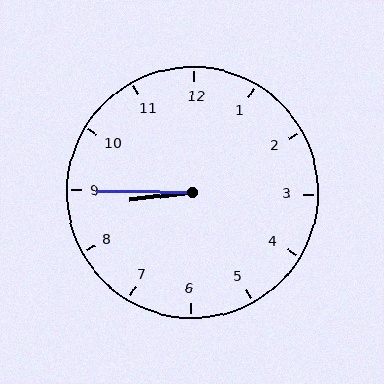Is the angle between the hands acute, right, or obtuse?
It is acute.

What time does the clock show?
8:45.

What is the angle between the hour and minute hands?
Approximately 8 degrees.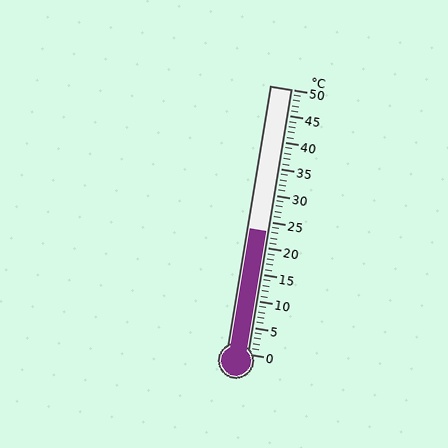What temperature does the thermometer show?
The thermometer shows approximately 23°C.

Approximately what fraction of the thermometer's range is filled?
The thermometer is filled to approximately 45% of its range.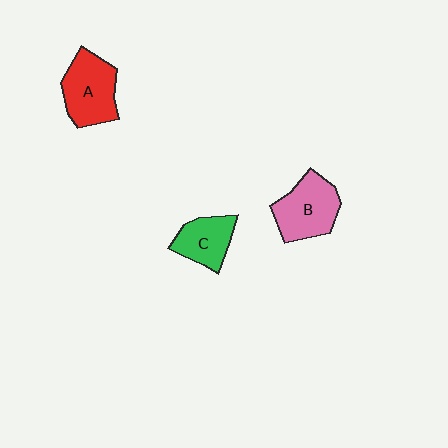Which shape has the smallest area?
Shape C (green).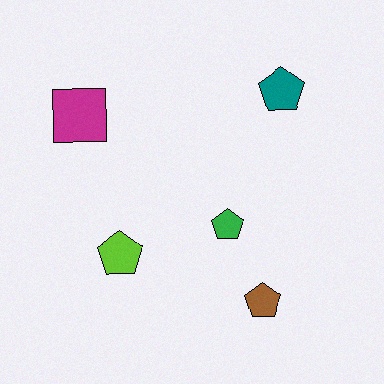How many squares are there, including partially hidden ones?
There is 1 square.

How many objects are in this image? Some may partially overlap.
There are 5 objects.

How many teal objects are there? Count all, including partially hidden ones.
There is 1 teal object.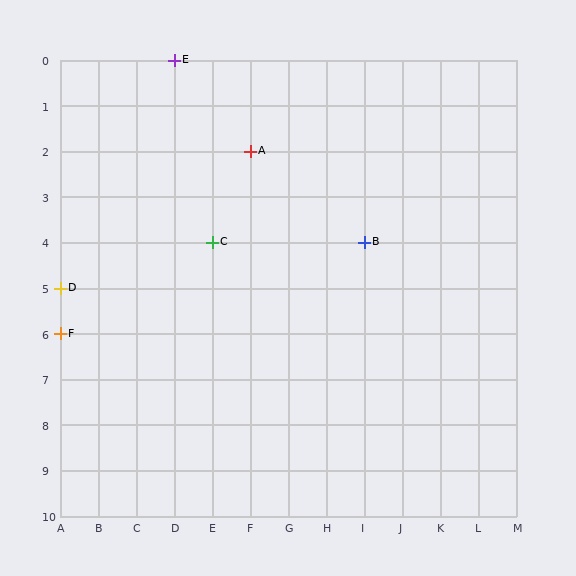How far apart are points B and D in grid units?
Points B and D are 8 columns and 1 row apart (about 8.1 grid units diagonally).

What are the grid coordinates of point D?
Point D is at grid coordinates (A, 5).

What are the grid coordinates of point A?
Point A is at grid coordinates (F, 2).